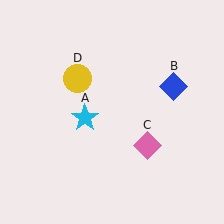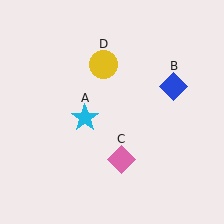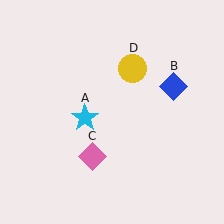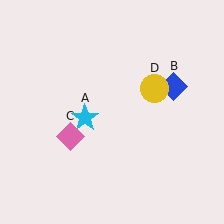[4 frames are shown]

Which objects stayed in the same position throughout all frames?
Cyan star (object A) and blue diamond (object B) remained stationary.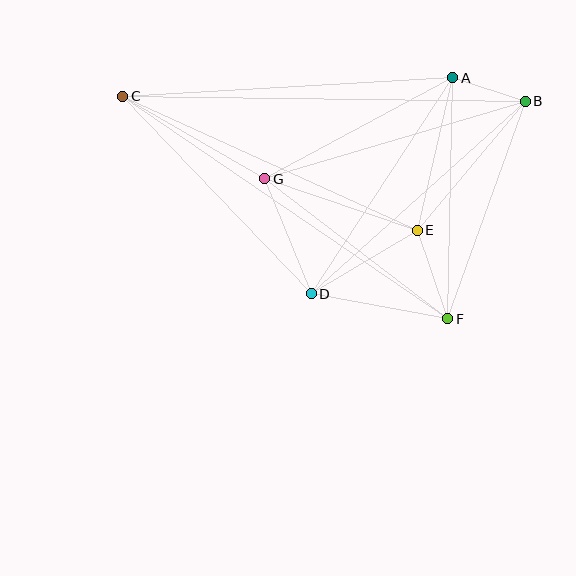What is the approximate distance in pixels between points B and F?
The distance between B and F is approximately 231 pixels.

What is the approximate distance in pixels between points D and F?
The distance between D and F is approximately 139 pixels.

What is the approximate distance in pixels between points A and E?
The distance between A and E is approximately 157 pixels.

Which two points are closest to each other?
Points A and B are closest to each other.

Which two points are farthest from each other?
Points B and C are farthest from each other.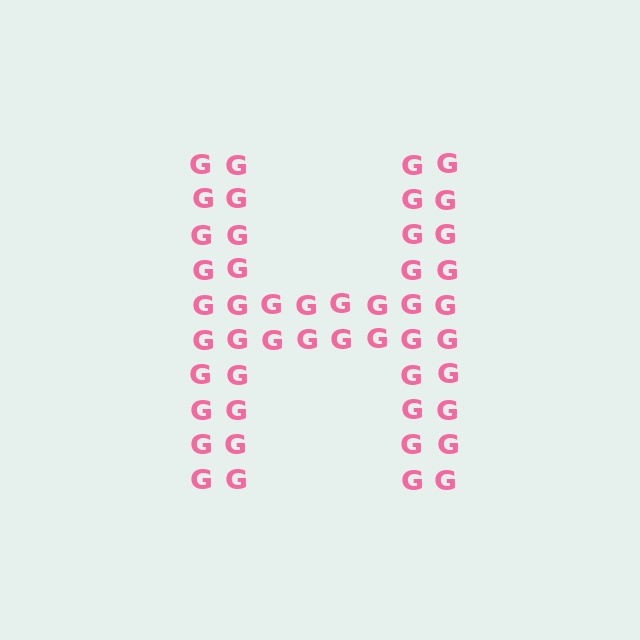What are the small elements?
The small elements are letter G's.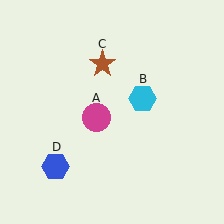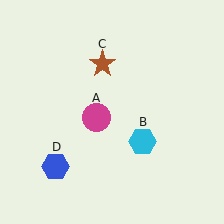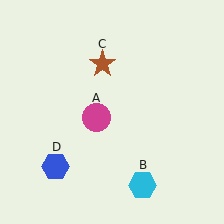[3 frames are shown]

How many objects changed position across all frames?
1 object changed position: cyan hexagon (object B).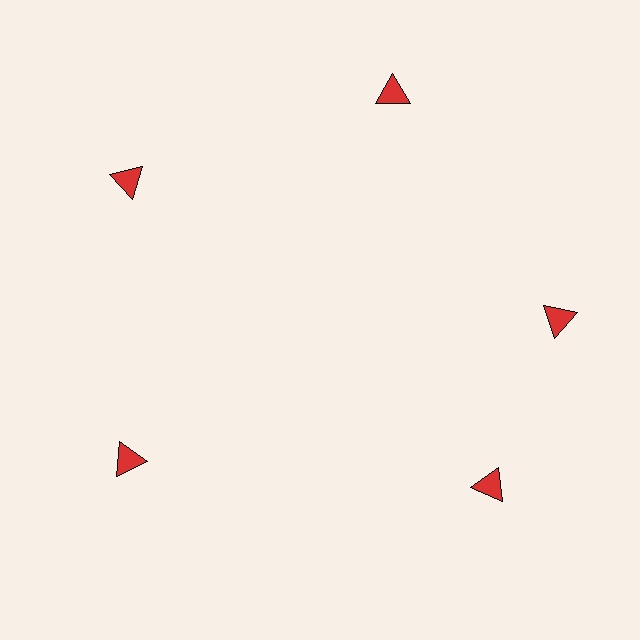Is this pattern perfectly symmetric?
No. The 5 red triangles are arranged in a ring, but one element near the 5 o'clock position is rotated out of alignment along the ring, breaking the 5-fold rotational symmetry.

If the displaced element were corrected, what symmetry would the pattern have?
It would have 5-fold rotational symmetry — the pattern would map onto itself every 72 degrees.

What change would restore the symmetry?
The symmetry would be restored by rotating it back into even spacing with its neighbors so that all 5 triangles sit at equal angles and equal distance from the center.